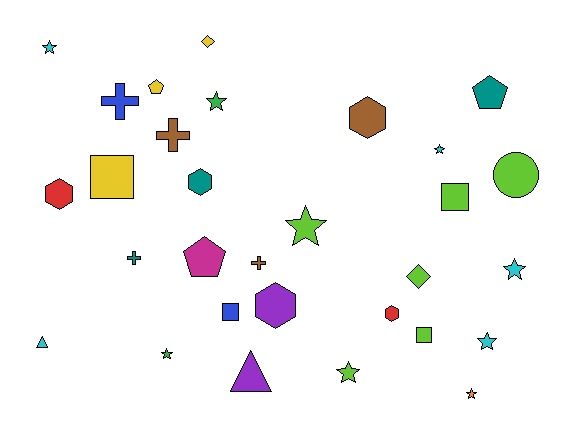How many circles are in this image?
There is 1 circle.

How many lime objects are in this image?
There are 6 lime objects.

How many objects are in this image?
There are 30 objects.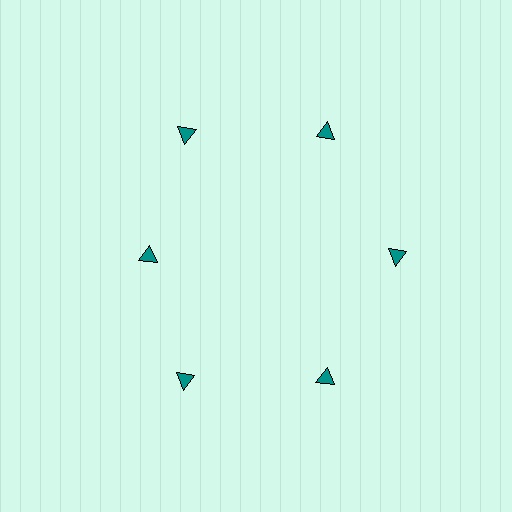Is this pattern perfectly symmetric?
No. The 6 teal triangles are arranged in a ring, but one element near the 9 o'clock position is pulled inward toward the center, breaking the 6-fold rotational symmetry.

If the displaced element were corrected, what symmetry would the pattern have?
It would have 6-fold rotational symmetry — the pattern would map onto itself every 60 degrees.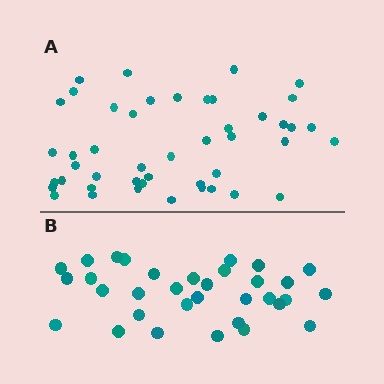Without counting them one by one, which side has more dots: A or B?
Region A (the top region) has more dots.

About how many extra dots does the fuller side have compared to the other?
Region A has approximately 15 more dots than region B.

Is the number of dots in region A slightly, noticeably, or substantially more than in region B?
Region A has noticeably more, but not dramatically so. The ratio is roughly 1.4 to 1.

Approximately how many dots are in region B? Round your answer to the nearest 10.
About 30 dots. (The exact count is 33, which rounds to 30.)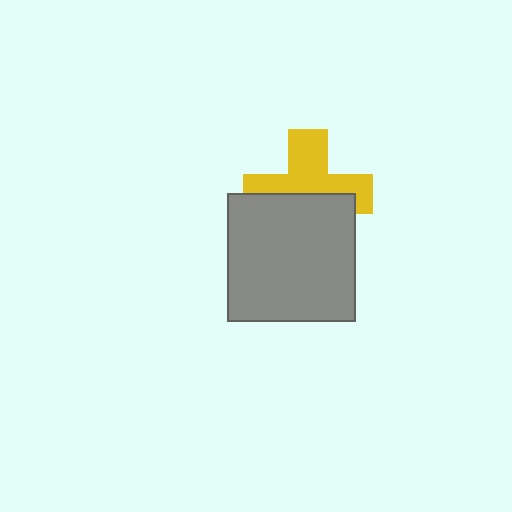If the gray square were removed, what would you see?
You would see the complete yellow cross.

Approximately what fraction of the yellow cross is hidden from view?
Roughly 46% of the yellow cross is hidden behind the gray square.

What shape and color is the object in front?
The object in front is a gray square.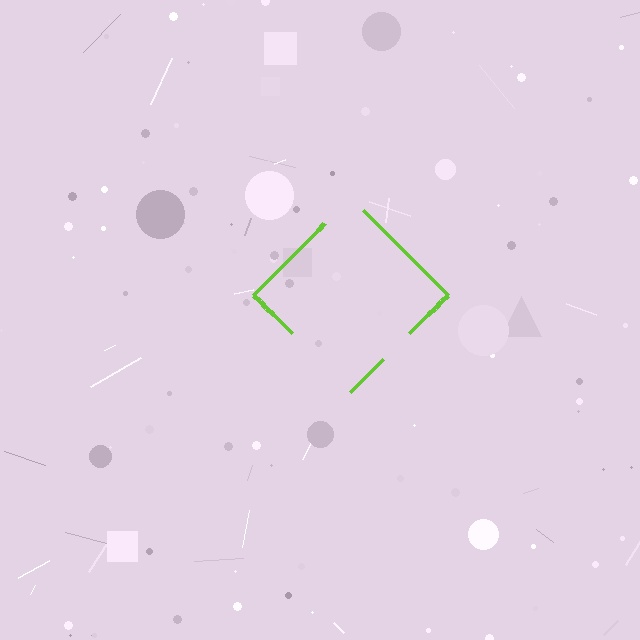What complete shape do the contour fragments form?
The contour fragments form a diamond.